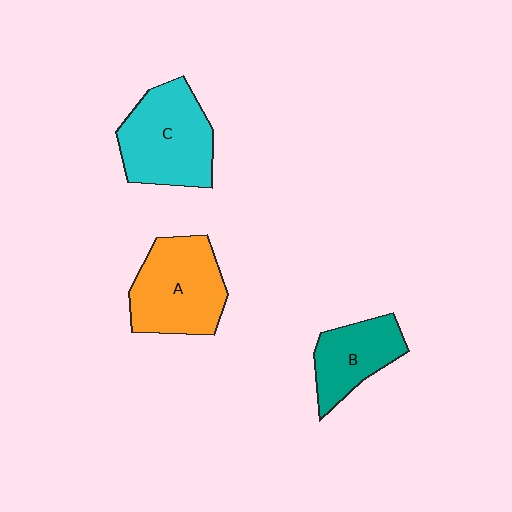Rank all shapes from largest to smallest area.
From largest to smallest: C (cyan), A (orange), B (teal).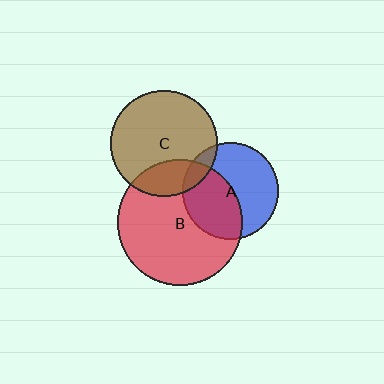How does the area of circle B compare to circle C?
Approximately 1.4 times.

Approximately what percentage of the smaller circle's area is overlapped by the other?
Approximately 20%.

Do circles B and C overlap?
Yes.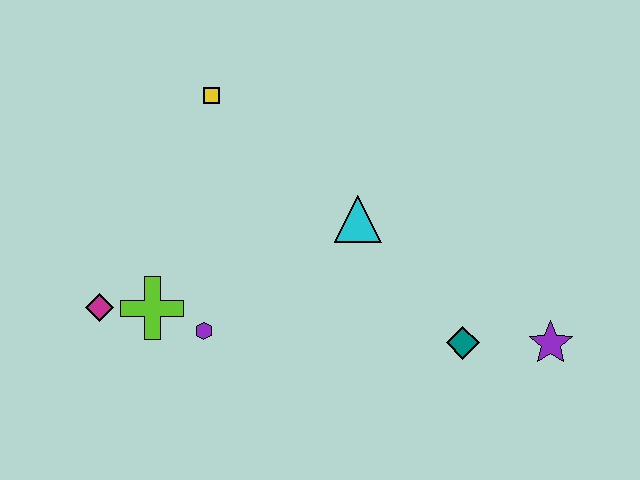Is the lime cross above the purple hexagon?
Yes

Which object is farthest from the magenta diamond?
The purple star is farthest from the magenta diamond.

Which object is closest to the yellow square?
The cyan triangle is closest to the yellow square.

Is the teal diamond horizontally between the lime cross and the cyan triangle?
No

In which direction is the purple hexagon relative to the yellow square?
The purple hexagon is below the yellow square.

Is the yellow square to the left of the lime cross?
No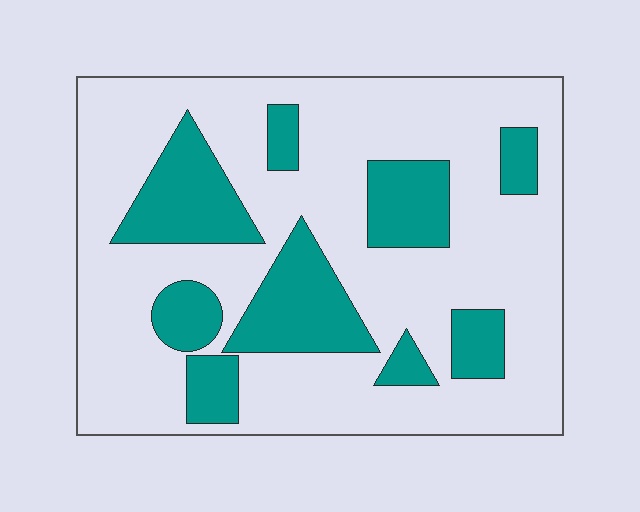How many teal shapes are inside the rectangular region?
9.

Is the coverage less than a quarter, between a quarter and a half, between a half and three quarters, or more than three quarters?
Between a quarter and a half.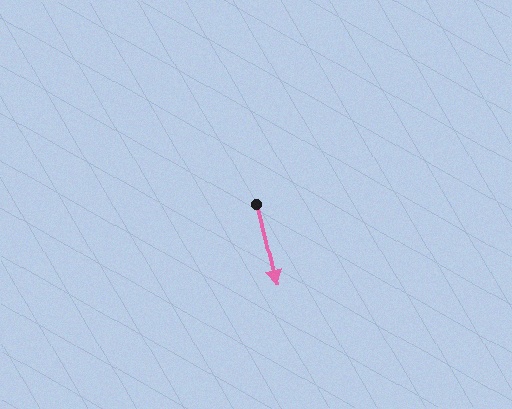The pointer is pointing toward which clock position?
Roughly 6 o'clock.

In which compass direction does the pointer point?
South.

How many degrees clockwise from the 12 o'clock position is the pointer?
Approximately 166 degrees.